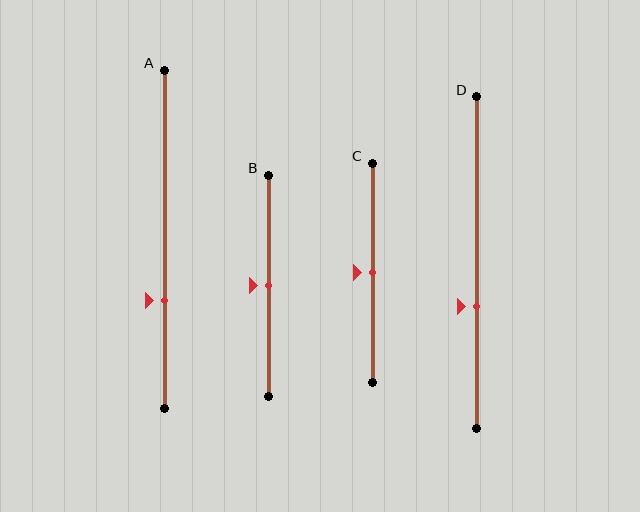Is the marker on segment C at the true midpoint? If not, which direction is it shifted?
Yes, the marker on segment C is at the true midpoint.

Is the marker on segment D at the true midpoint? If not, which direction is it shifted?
No, the marker on segment D is shifted downward by about 13% of the segment length.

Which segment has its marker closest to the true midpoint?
Segment B has its marker closest to the true midpoint.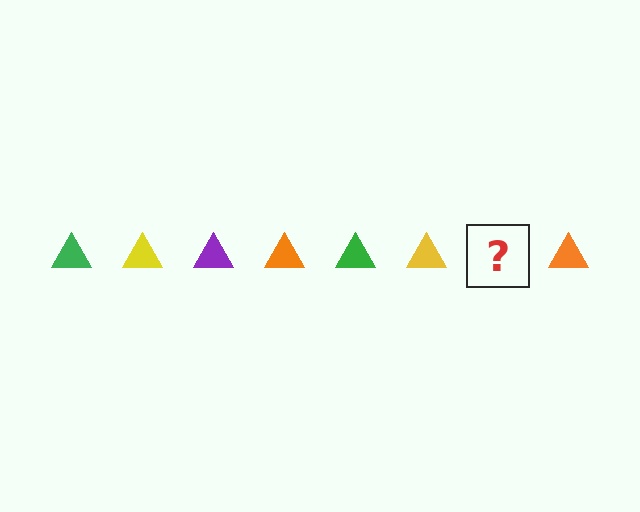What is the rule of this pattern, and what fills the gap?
The rule is that the pattern cycles through green, yellow, purple, orange triangles. The gap should be filled with a purple triangle.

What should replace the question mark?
The question mark should be replaced with a purple triangle.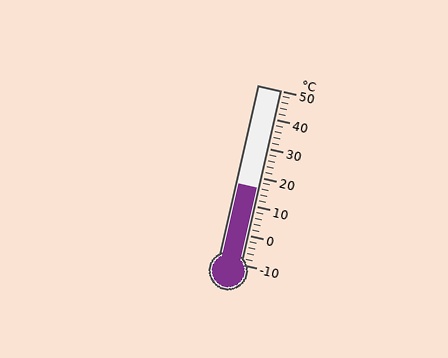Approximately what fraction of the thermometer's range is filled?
The thermometer is filled to approximately 45% of its range.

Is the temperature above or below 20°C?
The temperature is below 20°C.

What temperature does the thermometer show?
The thermometer shows approximately 16°C.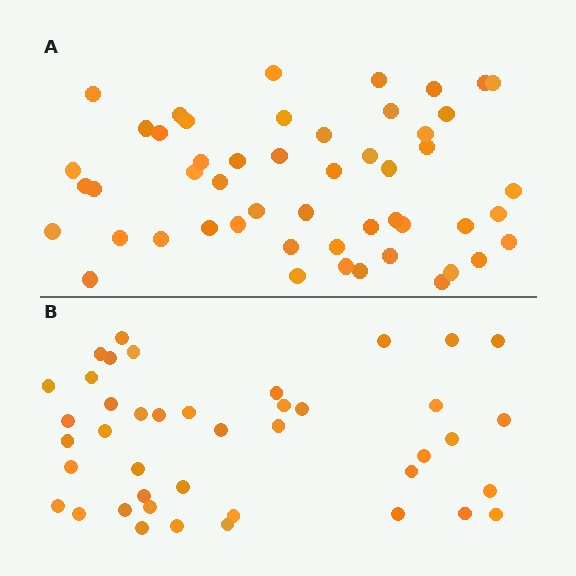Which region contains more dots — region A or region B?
Region A (the top region) has more dots.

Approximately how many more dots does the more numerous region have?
Region A has roughly 8 or so more dots than region B.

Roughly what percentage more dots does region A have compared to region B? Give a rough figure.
About 20% more.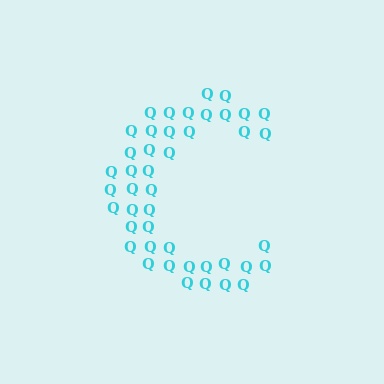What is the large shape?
The large shape is the letter C.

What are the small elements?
The small elements are letter Q's.